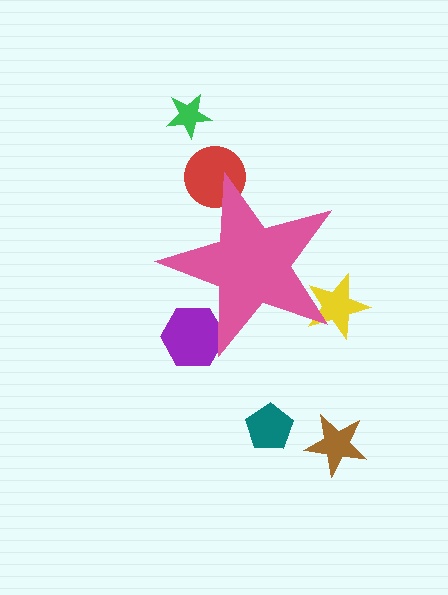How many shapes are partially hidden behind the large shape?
3 shapes are partially hidden.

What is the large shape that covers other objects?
A pink star.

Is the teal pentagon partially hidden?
No, the teal pentagon is fully visible.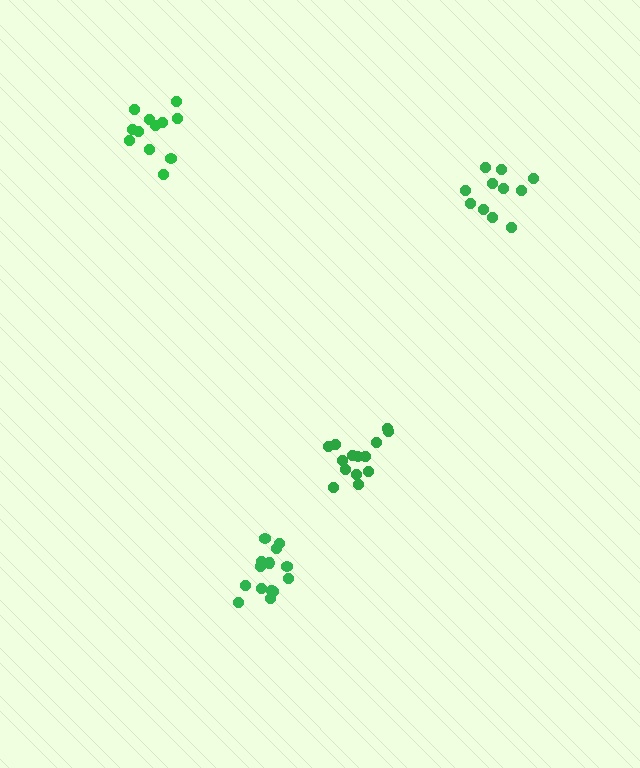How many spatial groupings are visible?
There are 4 spatial groupings.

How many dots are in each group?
Group 1: 14 dots, Group 2: 14 dots, Group 3: 12 dots, Group 4: 11 dots (51 total).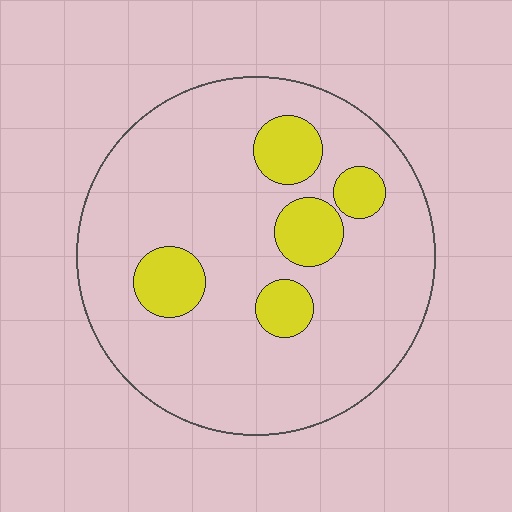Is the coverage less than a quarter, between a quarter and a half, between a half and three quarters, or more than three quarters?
Less than a quarter.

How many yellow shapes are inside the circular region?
5.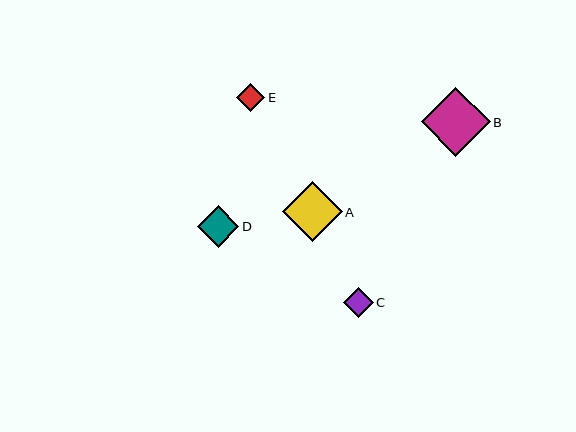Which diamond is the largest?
Diamond B is the largest with a size of approximately 69 pixels.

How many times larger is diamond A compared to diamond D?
Diamond A is approximately 1.4 times the size of diamond D.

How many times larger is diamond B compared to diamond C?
Diamond B is approximately 2.4 times the size of diamond C.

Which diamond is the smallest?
Diamond E is the smallest with a size of approximately 28 pixels.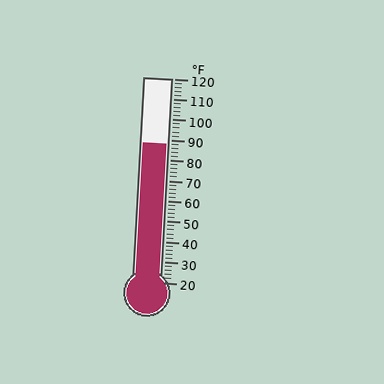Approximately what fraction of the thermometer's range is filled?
The thermometer is filled to approximately 70% of its range.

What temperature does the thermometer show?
The thermometer shows approximately 88°F.